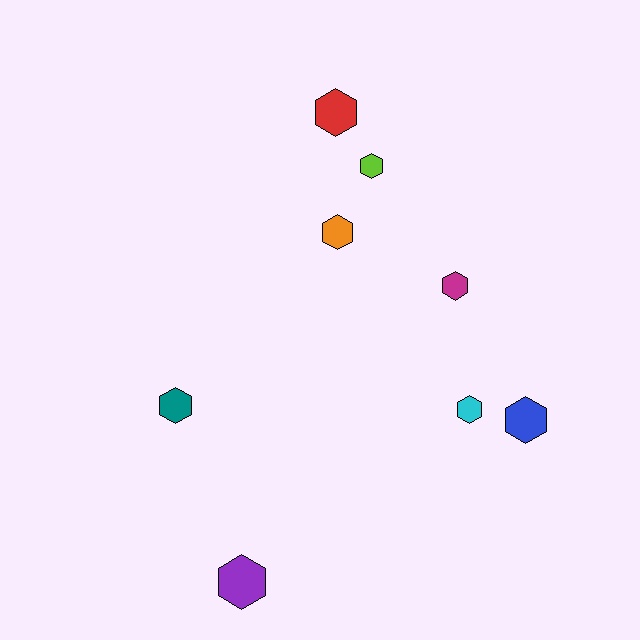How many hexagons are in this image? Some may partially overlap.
There are 8 hexagons.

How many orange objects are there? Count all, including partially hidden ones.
There is 1 orange object.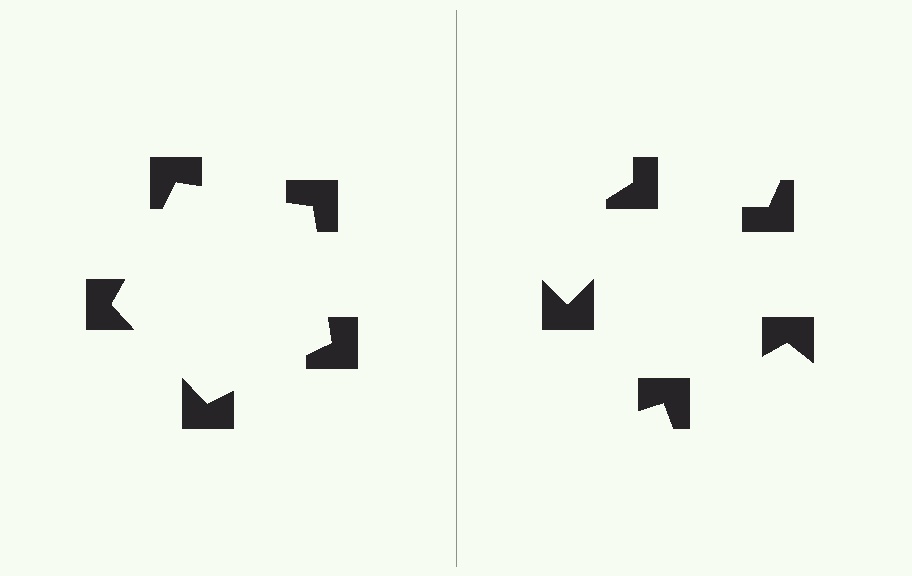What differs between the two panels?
The notched squares are positioned identically on both sides; only the wedge orientations differ. On the left they align to a pentagon; on the right they are misaligned.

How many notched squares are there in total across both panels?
10 — 5 on each side.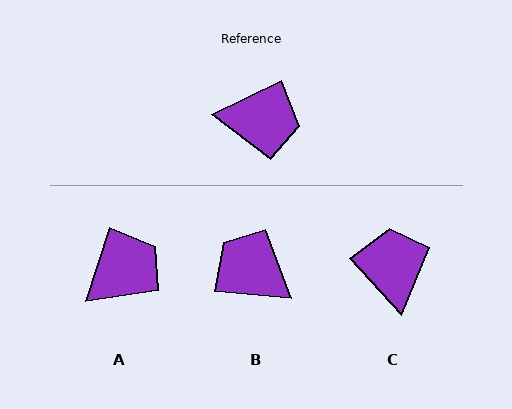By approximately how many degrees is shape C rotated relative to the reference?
Approximately 106 degrees counter-clockwise.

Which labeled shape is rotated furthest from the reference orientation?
B, about 148 degrees away.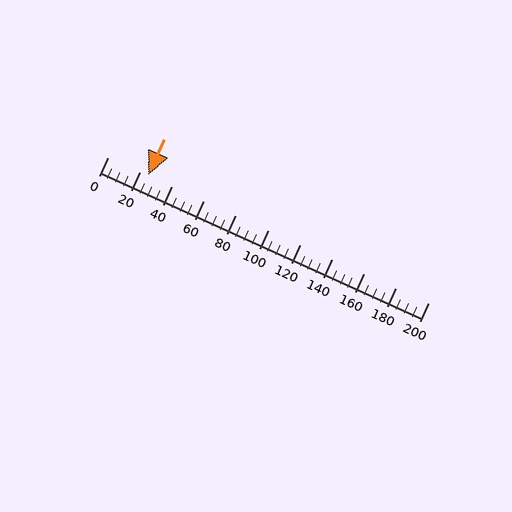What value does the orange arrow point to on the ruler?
The orange arrow points to approximately 25.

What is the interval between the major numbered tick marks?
The major tick marks are spaced 20 units apart.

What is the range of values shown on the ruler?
The ruler shows values from 0 to 200.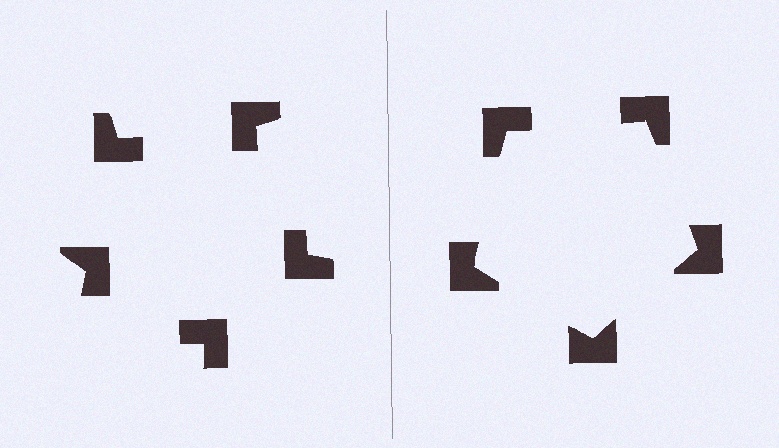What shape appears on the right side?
An illusory pentagon.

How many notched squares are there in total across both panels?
10 — 5 on each side.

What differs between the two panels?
The notched squares are positioned identically on both sides; only the wedge orientations differ. On the right they align to a pentagon; on the left they are misaligned.